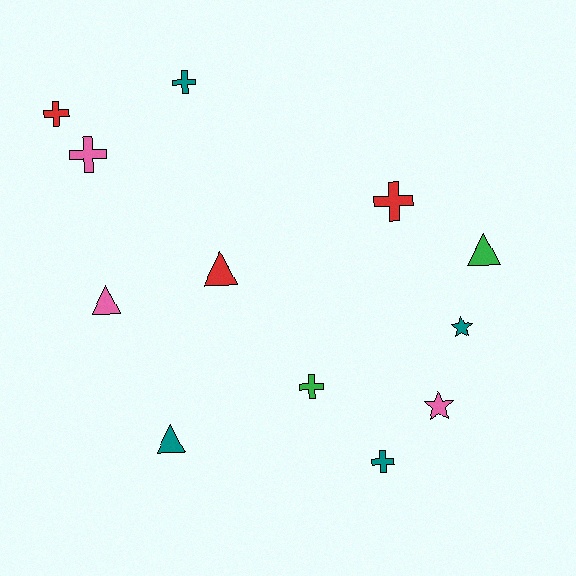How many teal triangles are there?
There is 1 teal triangle.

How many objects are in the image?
There are 12 objects.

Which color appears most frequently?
Teal, with 4 objects.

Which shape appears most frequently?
Cross, with 6 objects.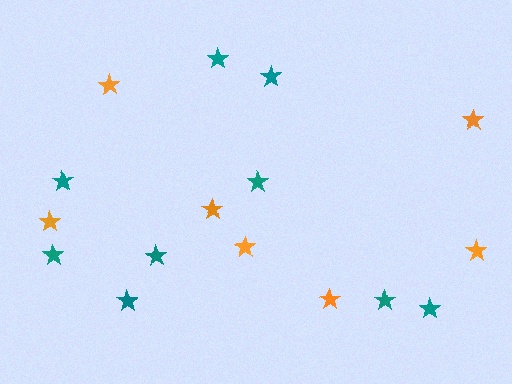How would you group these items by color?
There are 2 groups: one group of orange stars (7) and one group of teal stars (9).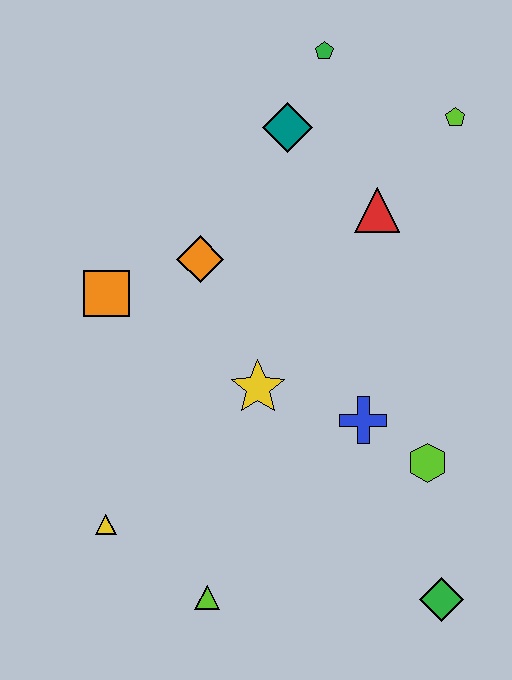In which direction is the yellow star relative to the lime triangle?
The yellow star is above the lime triangle.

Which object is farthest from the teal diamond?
The green diamond is farthest from the teal diamond.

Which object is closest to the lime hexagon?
The blue cross is closest to the lime hexagon.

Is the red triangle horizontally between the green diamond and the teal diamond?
Yes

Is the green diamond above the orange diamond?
No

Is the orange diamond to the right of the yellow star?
No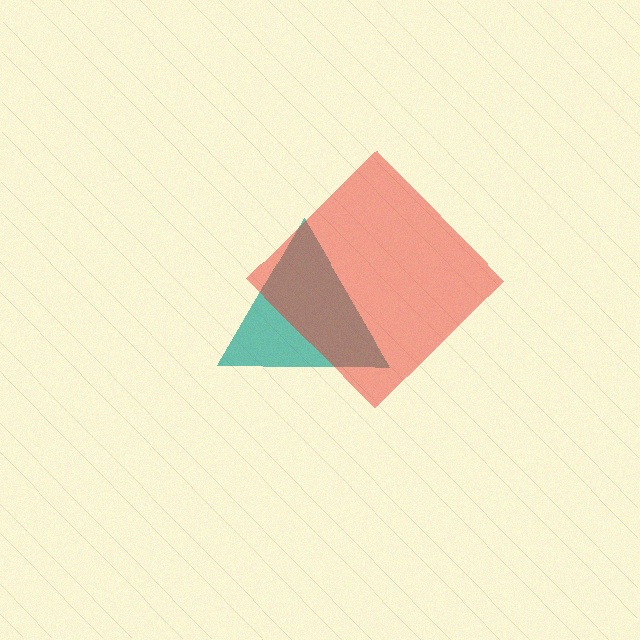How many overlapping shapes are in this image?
There are 2 overlapping shapes in the image.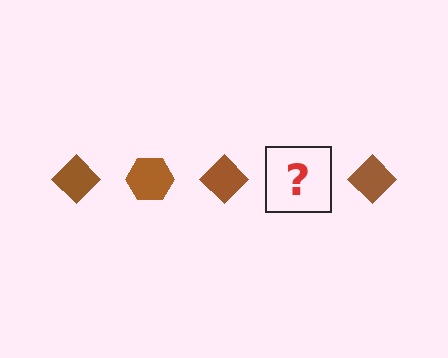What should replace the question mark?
The question mark should be replaced with a brown hexagon.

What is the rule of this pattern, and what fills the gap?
The rule is that the pattern cycles through diamond, hexagon shapes in brown. The gap should be filled with a brown hexagon.